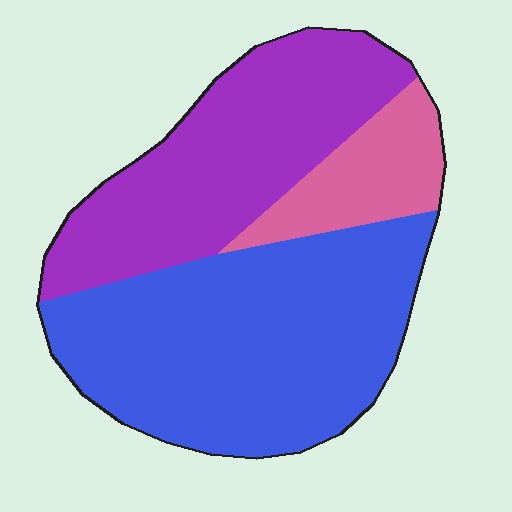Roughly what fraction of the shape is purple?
Purple covers 36% of the shape.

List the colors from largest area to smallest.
From largest to smallest: blue, purple, pink.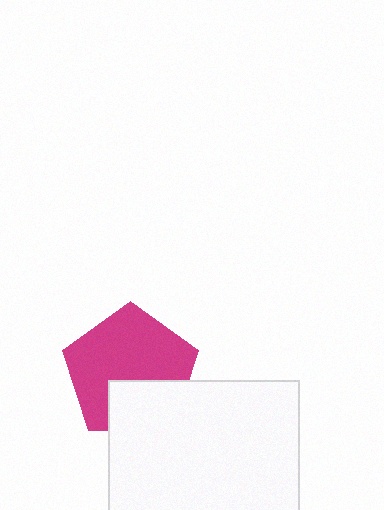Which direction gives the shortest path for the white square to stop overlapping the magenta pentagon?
Moving down gives the shortest separation.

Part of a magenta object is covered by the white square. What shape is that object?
It is a pentagon.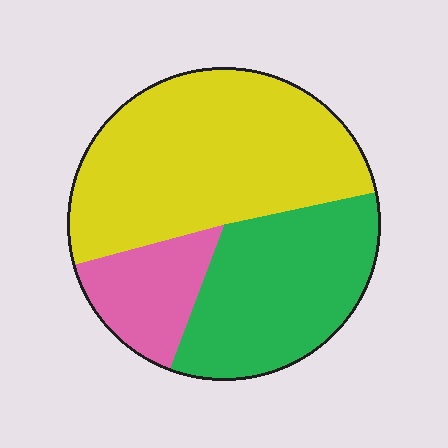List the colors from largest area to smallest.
From largest to smallest: yellow, green, pink.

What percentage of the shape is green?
Green covers roughly 35% of the shape.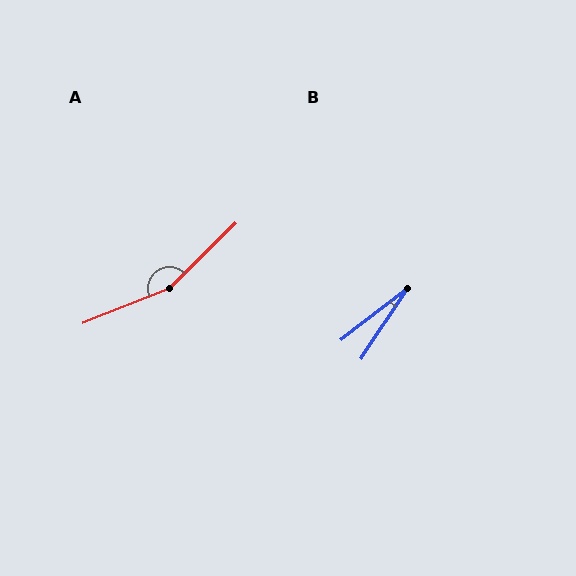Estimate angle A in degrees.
Approximately 157 degrees.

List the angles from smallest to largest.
B (18°), A (157°).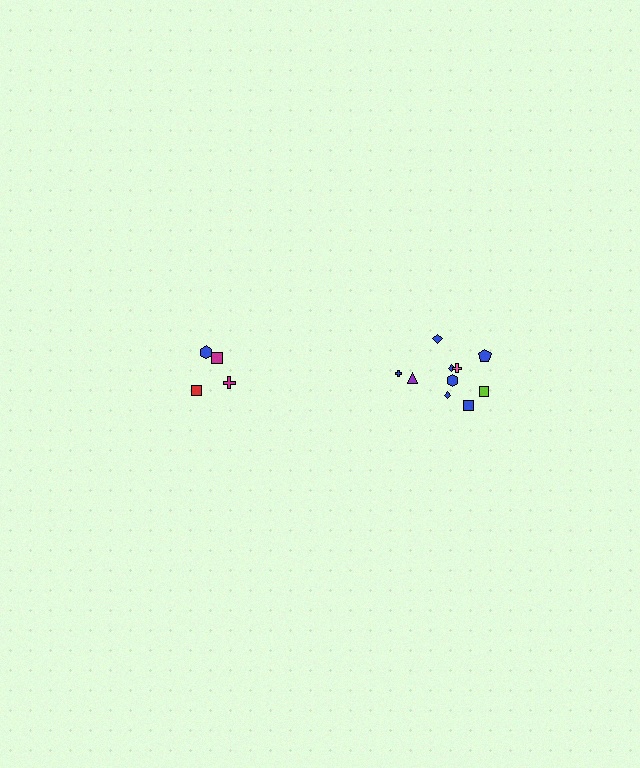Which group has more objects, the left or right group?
The right group.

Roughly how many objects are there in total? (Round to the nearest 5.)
Roughly 15 objects in total.